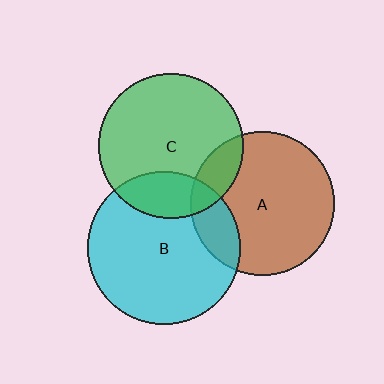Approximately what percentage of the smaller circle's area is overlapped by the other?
Approximately 15%.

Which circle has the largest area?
Circle B (cyan).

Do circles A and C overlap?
Yes.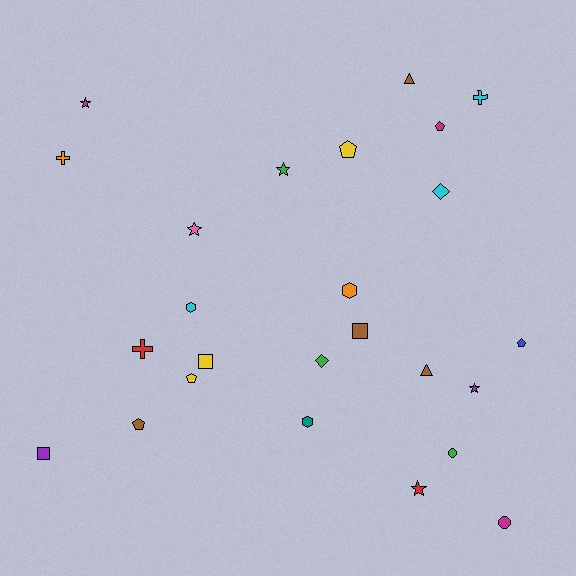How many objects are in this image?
There are 25 objects.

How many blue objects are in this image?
There is 1 blue object.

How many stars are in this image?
There are 5 stars.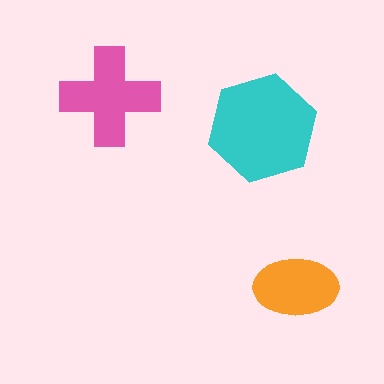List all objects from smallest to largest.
The orange ellipse, the pink cross, the cyan hexagon.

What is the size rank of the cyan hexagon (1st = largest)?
1st.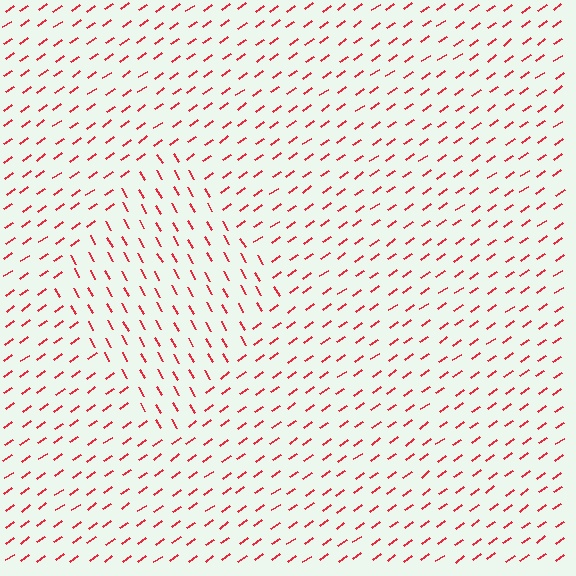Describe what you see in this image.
The image is filled with small red line segments. A diamond region in the image has lines oriented differently from the surrounding lines, creating a visible texture boundary.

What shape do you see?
I see a diamond.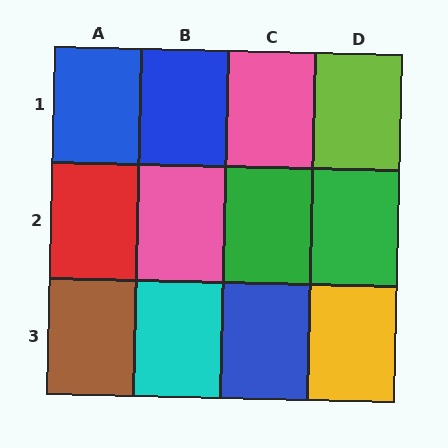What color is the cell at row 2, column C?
Green.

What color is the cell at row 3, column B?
Cyan.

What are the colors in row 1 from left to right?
Blue, blue, pink, lime.